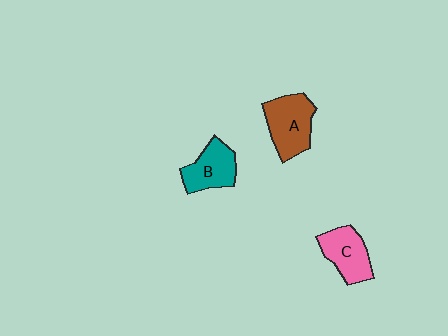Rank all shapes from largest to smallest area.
From largest to smallest: A (brown), C (pink), B (teal).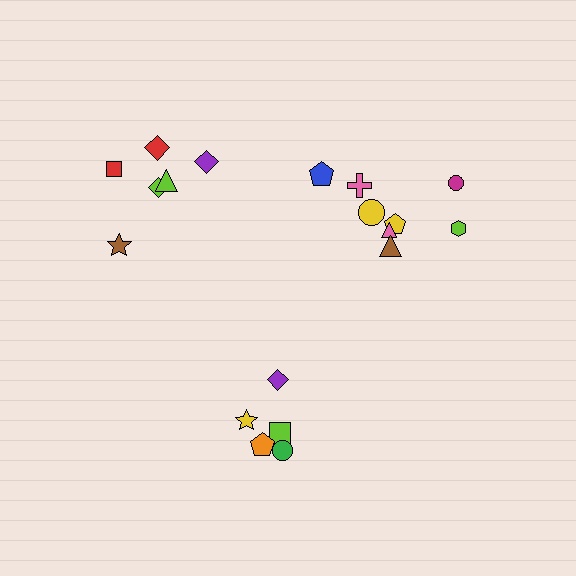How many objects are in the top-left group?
There are 6 objects.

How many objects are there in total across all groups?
There are 19 objects.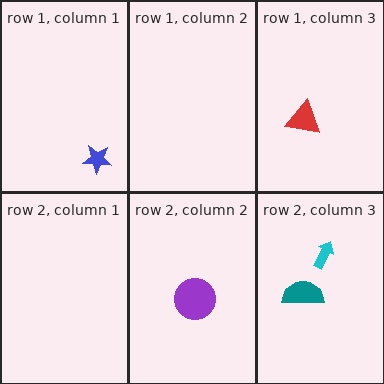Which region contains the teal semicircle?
The row 2, column 3 region.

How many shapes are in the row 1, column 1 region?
1.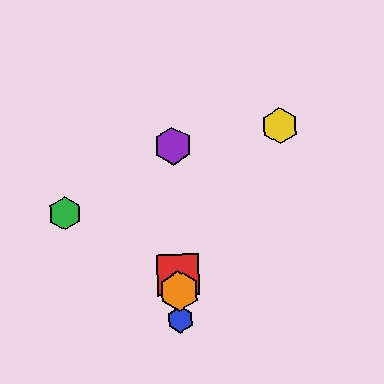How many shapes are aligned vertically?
4 shapes (the red square, the blue hexagon, the purple hexagon, the orange hexagon) are aligned vertically.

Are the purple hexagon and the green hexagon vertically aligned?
No, the purple hexagon is at x≈173 and the green hexagon is at x≈65.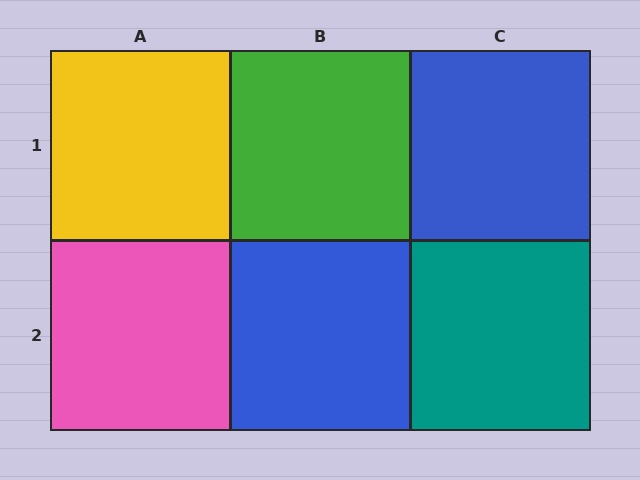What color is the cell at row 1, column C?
Blue.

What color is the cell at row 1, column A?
Yellow.